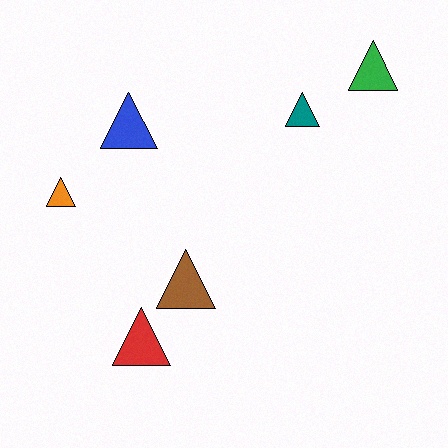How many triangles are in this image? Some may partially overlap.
There are 6 triangles.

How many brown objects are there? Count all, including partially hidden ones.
There is 1 brown object.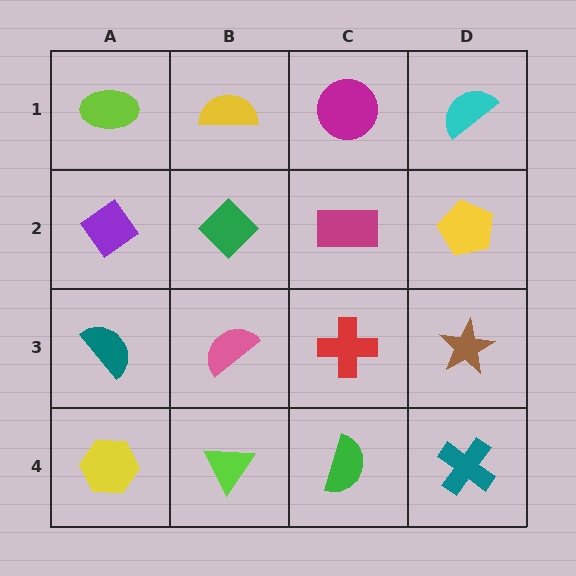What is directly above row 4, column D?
A brown star.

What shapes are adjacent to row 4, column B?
A pink semicircle (row 3, column B), a yellow hexagon (row 4, column A), a green semicircle (row 4, column C).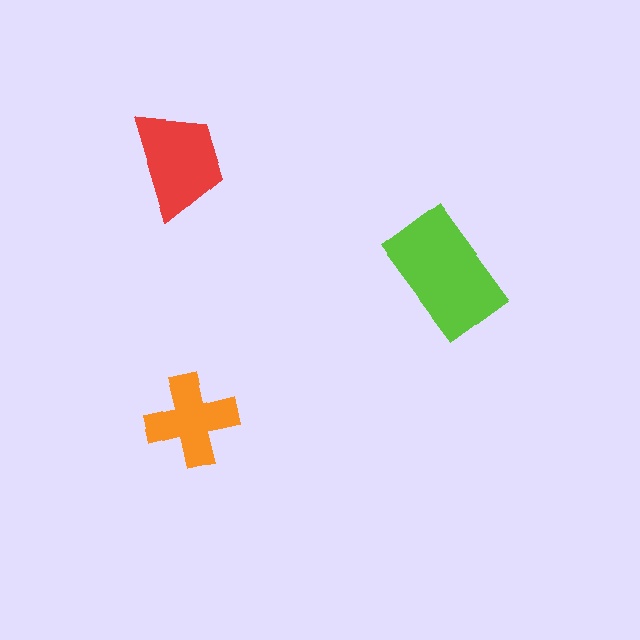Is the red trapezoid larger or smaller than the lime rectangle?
Smaller.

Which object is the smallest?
The orange cross.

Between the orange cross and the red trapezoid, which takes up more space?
The red trapezoid.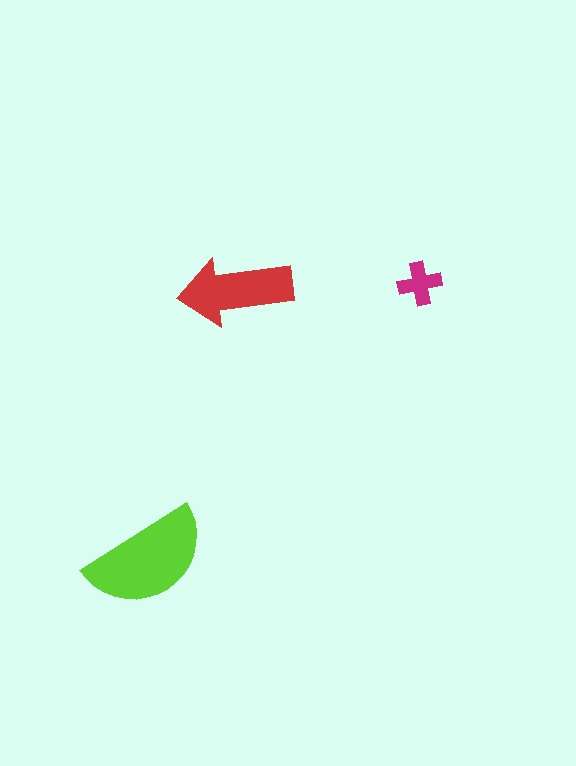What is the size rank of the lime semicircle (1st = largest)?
1st.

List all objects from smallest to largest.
The magenta cross, the red arrow, the lime semicircle.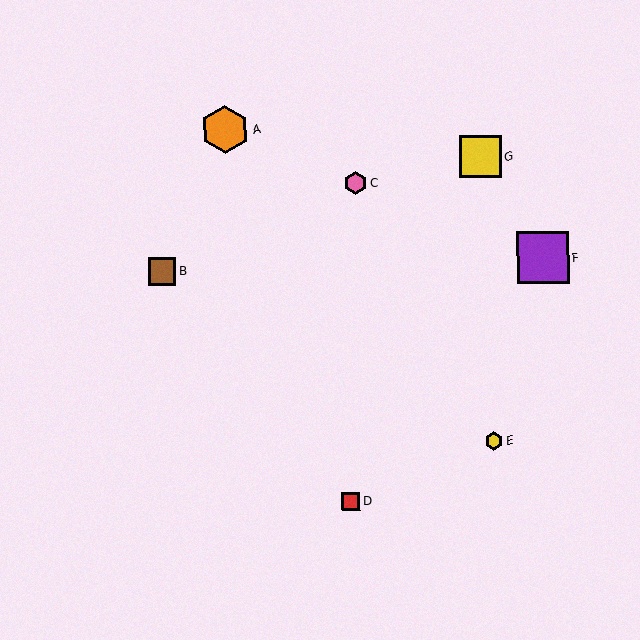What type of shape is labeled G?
Shape G is a yellow square.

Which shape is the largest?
The purple square (labeled F) is the largest.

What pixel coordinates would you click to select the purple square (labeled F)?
Click at (543, 258) to select the purple square F.